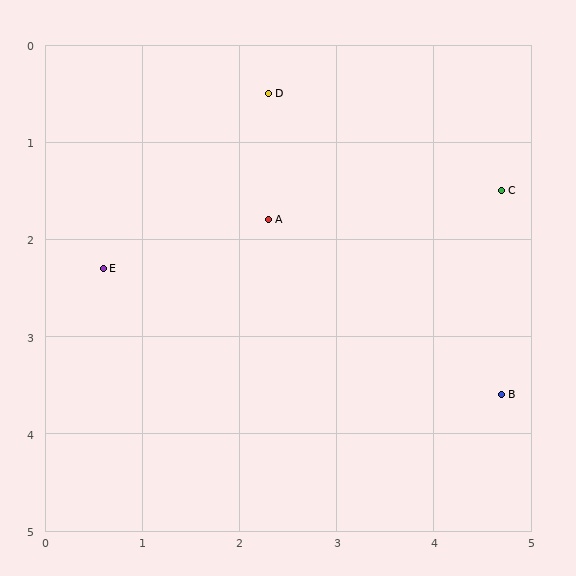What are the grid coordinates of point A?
Point A is at approximately (2.3, 1.8).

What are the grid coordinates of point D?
Point D is at approximately (2.3, 0.5).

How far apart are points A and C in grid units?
Points A and C are about 2.4 grid units apart.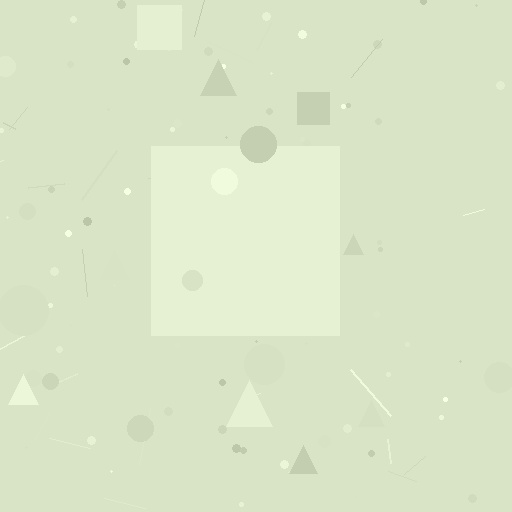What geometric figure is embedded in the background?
A square is embedded in the background.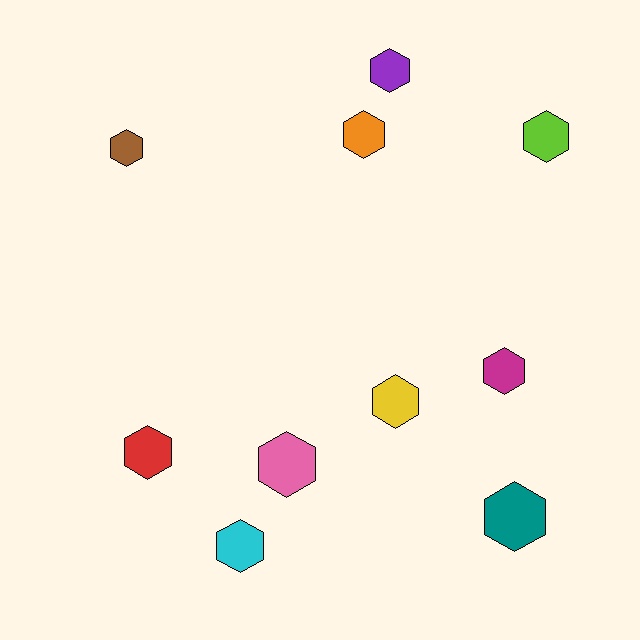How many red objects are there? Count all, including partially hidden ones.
There is 1 red object.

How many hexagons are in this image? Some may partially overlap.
There are 10 hexagons.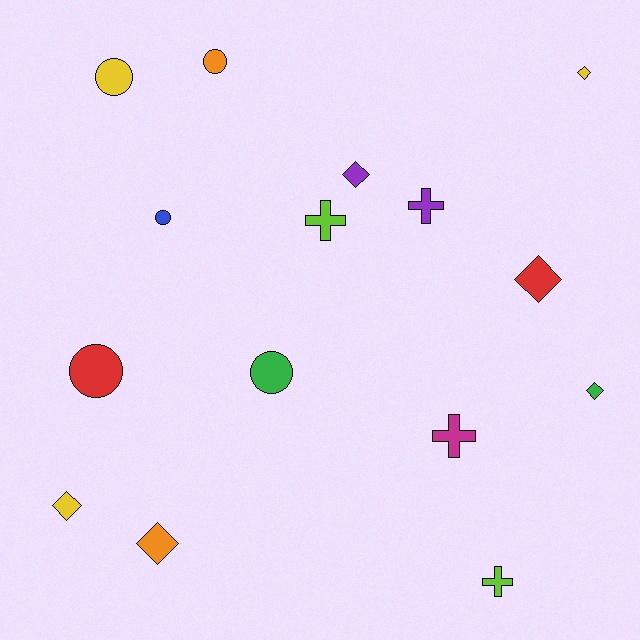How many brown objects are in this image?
There are no brown objects.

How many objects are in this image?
There are 15 objects.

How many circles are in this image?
There are 5 circles.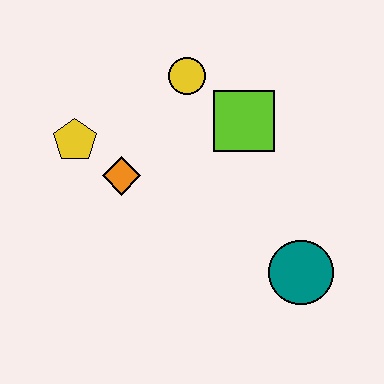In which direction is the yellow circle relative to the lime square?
The yellow circle is to the left of the lime square.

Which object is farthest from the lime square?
The yellow pentagon is farthest from the lime square.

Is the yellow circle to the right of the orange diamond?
Yes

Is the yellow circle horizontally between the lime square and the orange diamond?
Yes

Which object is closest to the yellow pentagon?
The orange diamond is closest to the yellow pentagon.